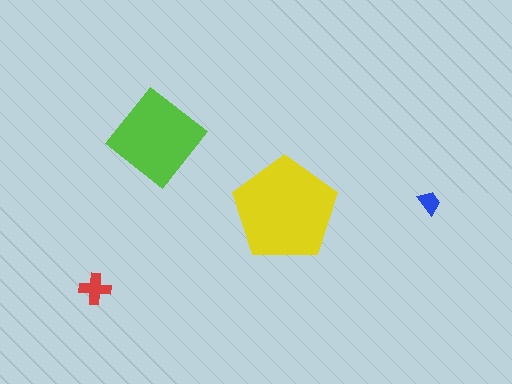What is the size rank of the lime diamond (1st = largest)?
2nd.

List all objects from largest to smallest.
The yellow pentagon, the lime diamond, the red cross, the blue trapezoid.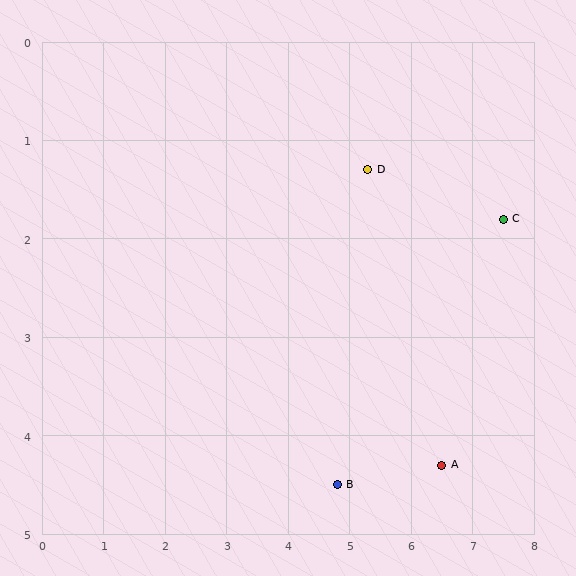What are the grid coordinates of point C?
Point C is at approximately (7.5, 1.8).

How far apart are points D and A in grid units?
Points D and A are about 3.2 grid units apart.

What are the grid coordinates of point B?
Point B is at approximately (4.8, 4.5).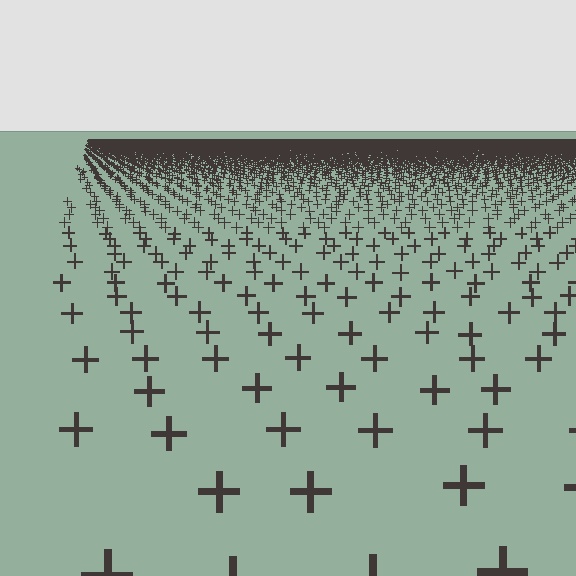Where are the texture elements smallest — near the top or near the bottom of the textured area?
Near the top.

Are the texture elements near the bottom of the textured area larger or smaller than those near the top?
Larger. Near the bottom, elements are closer to the viewer and appear at a bigger on-screen size.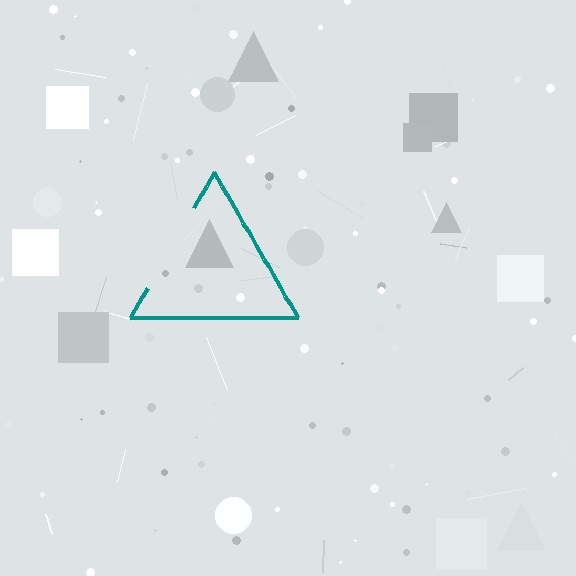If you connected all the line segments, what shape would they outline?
They would outline a triangle.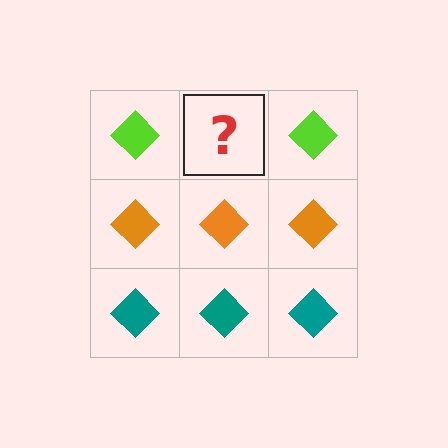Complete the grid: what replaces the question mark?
The question mark should be replaced with a lime diamond.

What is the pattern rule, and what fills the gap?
The rule is that each row has a consistent color. The gap should be filled with a lime diamond.